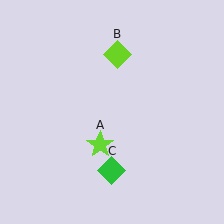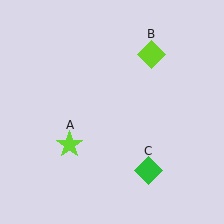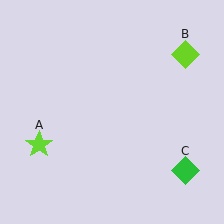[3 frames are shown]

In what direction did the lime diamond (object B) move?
The lime diamond (object B) moved right.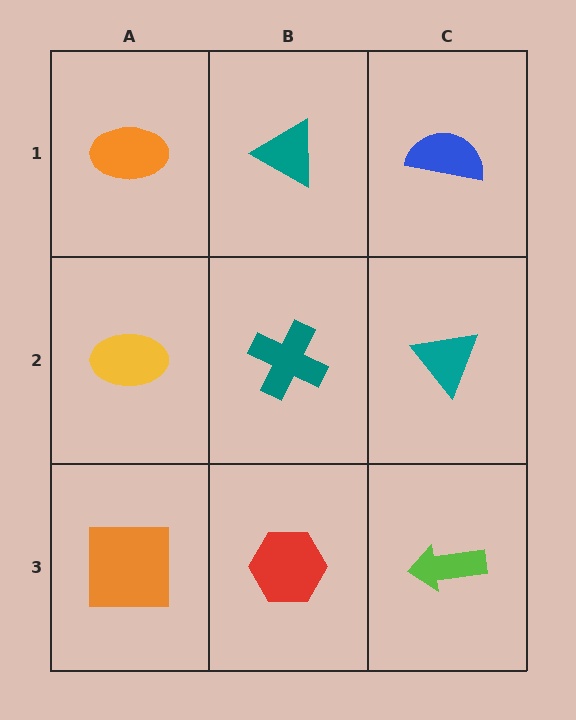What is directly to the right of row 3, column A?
A red hexagon.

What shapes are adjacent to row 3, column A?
A yellow ellipse (row 2, column A), a red hexagon (row 3, column B).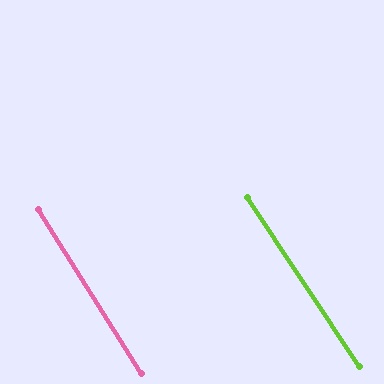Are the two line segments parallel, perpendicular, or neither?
Parallel — their directions differ by only 1.4°.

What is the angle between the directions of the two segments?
Approximately 1 degree.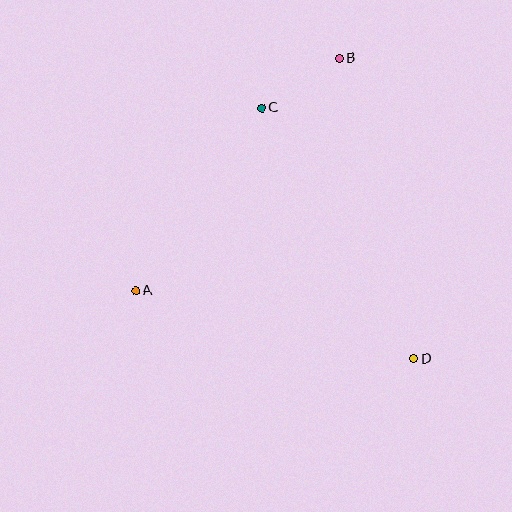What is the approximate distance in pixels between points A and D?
The distance between A and D is approximately 286 pixels.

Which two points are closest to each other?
Points B and C are closest to each other.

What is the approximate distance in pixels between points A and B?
The distance between A and B is approximately 309 pixels.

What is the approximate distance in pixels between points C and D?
The distance between C and D is approximately 293 pixels.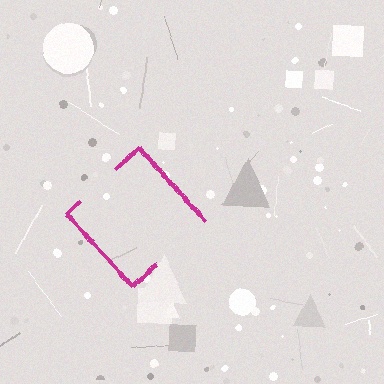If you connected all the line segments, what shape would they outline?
They would outline a diamond.